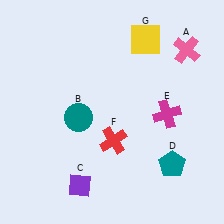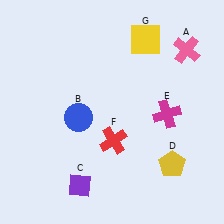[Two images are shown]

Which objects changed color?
B changed from teal to blue. D changed from teal to yellow.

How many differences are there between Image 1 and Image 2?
There are 2 differences between the two images.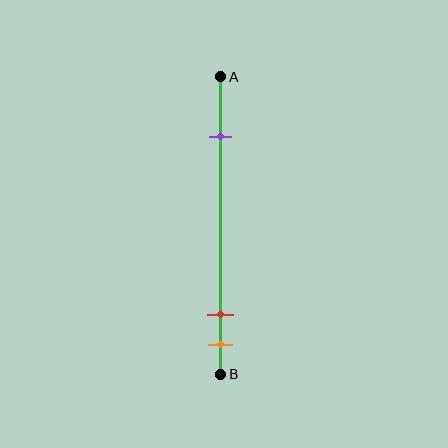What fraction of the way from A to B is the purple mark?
The purple mark is approximately 20% (0.2) of the way from A to B.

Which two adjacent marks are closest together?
The red and orange marks are the closest adjacent pair.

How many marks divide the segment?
There are 3 marks dividing the segment.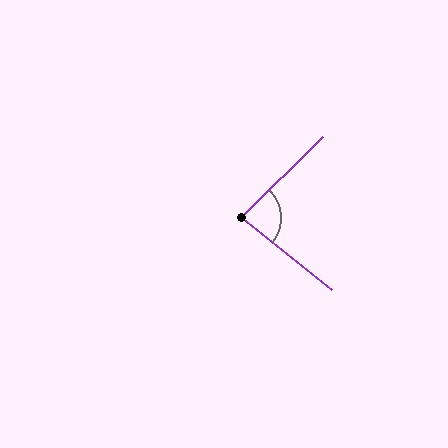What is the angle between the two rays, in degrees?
Approximately 84 degrees.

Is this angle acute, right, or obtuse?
It is acute.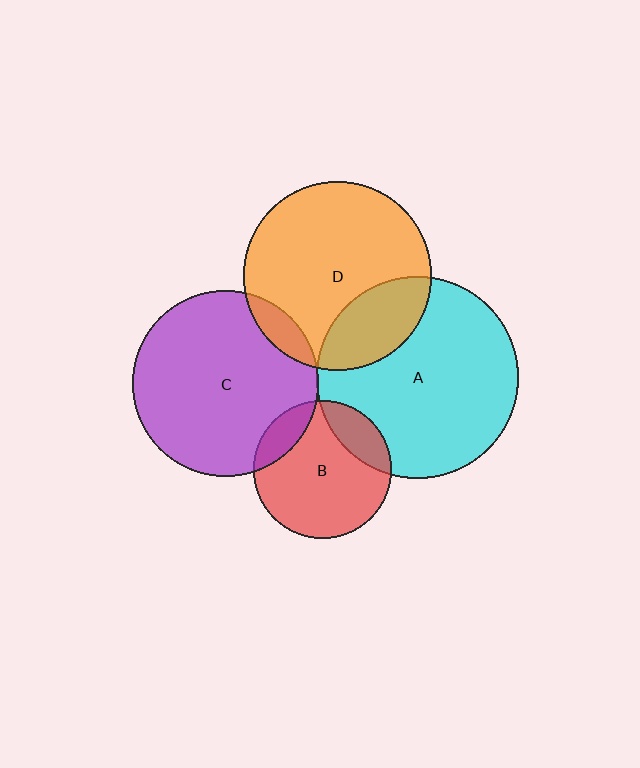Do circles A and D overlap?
Yes.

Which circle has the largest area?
Circle A (cyan).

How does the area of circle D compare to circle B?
Approximately 1.9 times.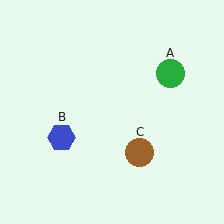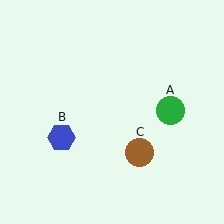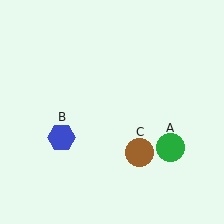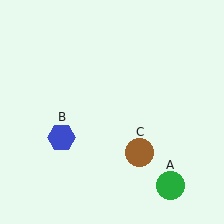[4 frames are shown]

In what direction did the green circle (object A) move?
The green circle (object A) moved down.